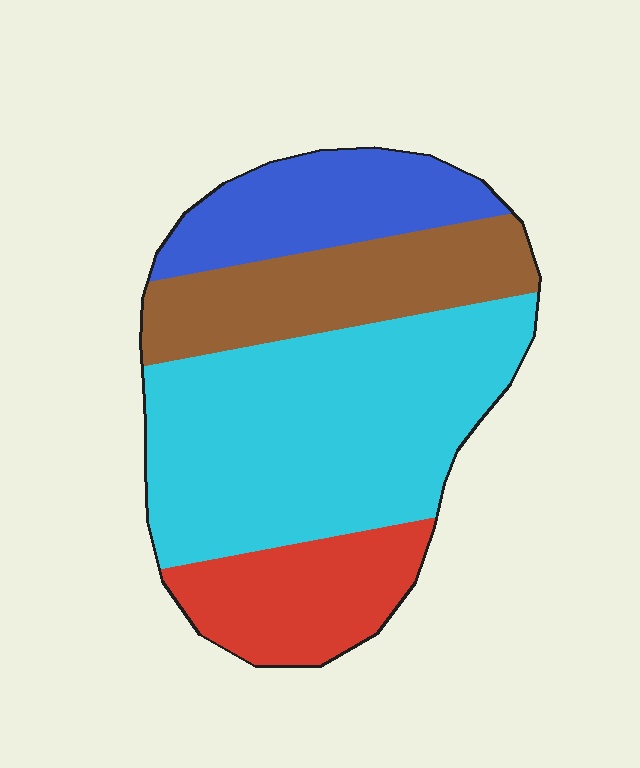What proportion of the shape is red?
Red covers around 15% of the shape.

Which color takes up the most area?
Cyan, at roughly 45%.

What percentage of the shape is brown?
Brown covers 21% of the shape.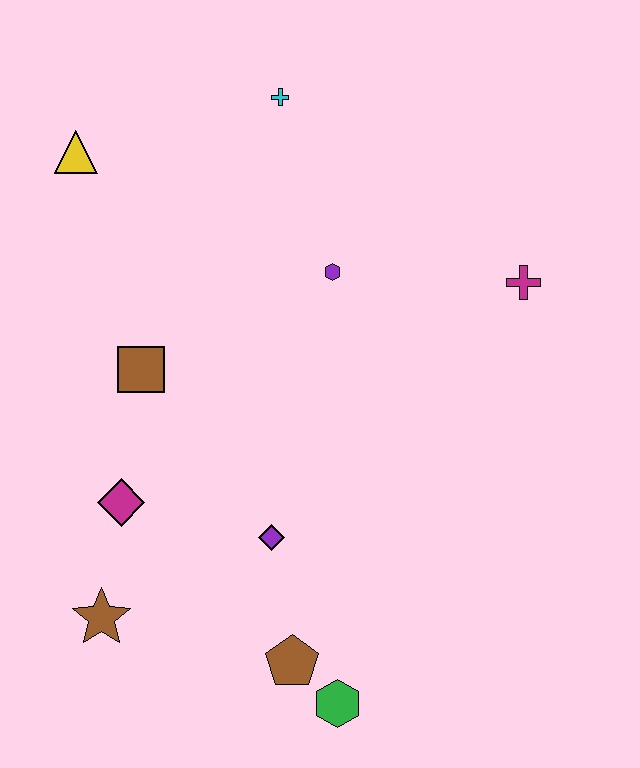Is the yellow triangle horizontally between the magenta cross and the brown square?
No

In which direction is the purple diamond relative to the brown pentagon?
The purple diamond is above the brown pentagon.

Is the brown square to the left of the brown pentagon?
Yes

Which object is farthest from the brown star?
The cyan cross is farthest from the brown star.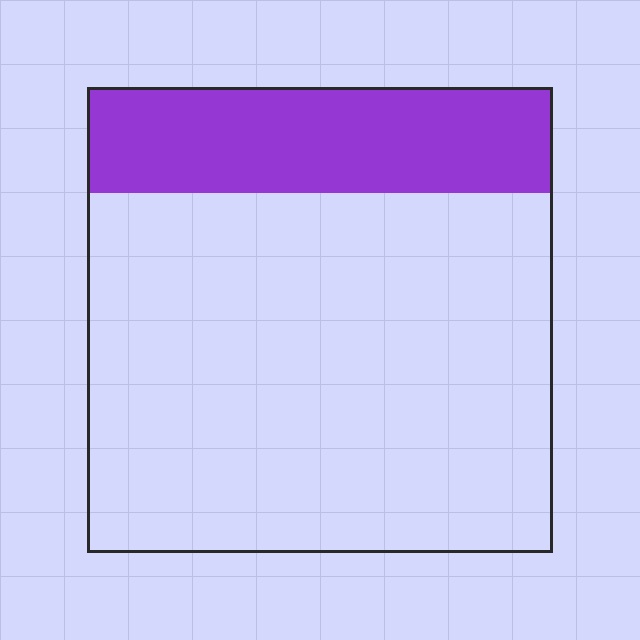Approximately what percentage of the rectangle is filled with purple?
Approximately 25%.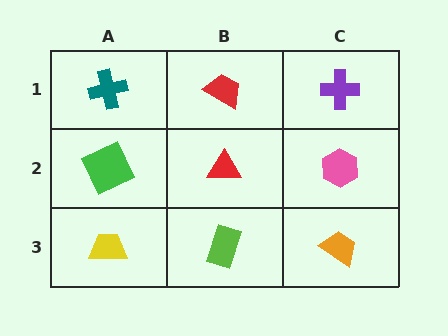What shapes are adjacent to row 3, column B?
A red triangle (row 2, column B), a yellow trapezoid (row 3, column A), an orange trapezoid (row 3, column C).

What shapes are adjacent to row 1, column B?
A red triangle (row 2, column B), a teal cross (row 1, column A), a purple cross (row 1, column C).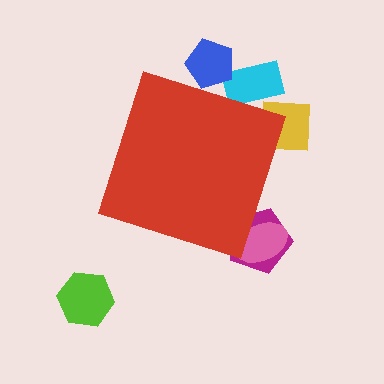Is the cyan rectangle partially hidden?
Yes, the cyan rectangle is partially hidden behind the red diamond.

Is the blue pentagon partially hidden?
Yes, the blue pentagon is partially hidden behind the red diamond.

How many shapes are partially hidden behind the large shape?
5 shapes are partially hidden.